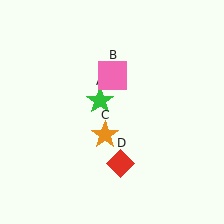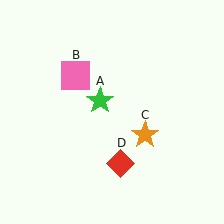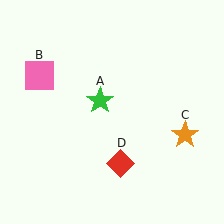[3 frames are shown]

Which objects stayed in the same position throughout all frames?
Green star (object A) and red diamond (object D) remained stationary.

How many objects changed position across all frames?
2 objects changed position: pink square (object B), orange star (object C).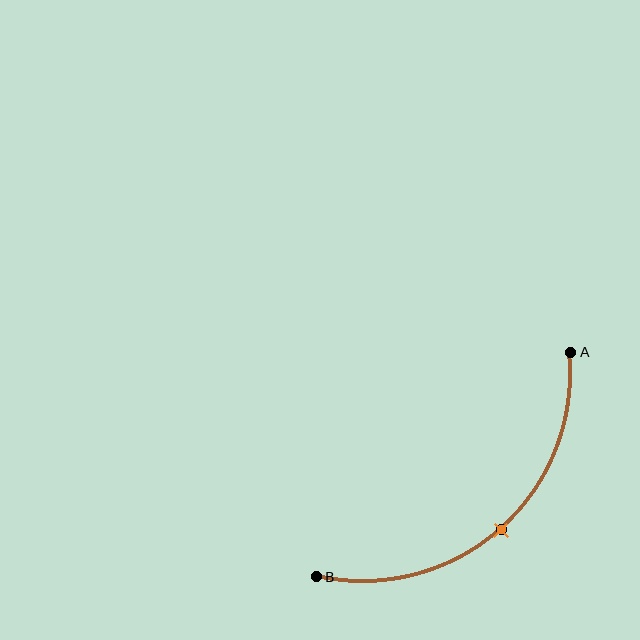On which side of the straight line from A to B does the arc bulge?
The arc bulges below and to the right of the straight line connecting A and B.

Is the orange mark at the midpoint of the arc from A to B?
Yes. The orange mark lies on the arc at equal arc-length from both A and B — it is the arc midpoint.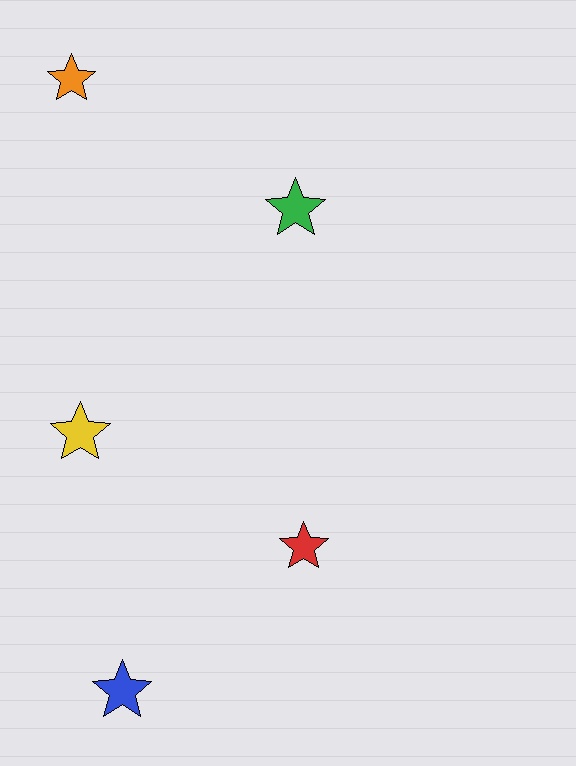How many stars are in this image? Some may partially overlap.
There are 5 stars.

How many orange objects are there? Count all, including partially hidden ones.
There is 1 orange object.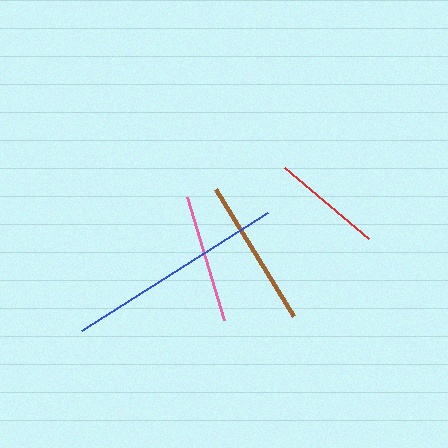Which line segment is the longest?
The blue line is the longest at approximately 220 pixels.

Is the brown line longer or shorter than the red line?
The brown line is longer than the red line.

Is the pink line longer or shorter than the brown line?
The brown line is longer than the pink line.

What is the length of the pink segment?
The pink segment is approximately 129 pixels long.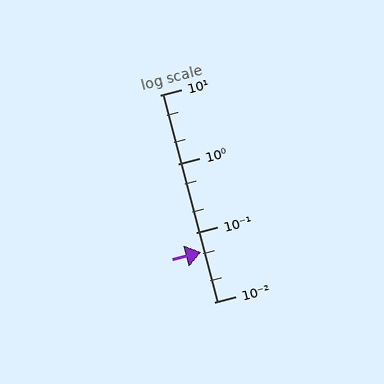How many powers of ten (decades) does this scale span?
The scale spans 3 decades, from 0.01 to 10.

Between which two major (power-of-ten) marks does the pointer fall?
The pointer is between 0.01 and 0.1.